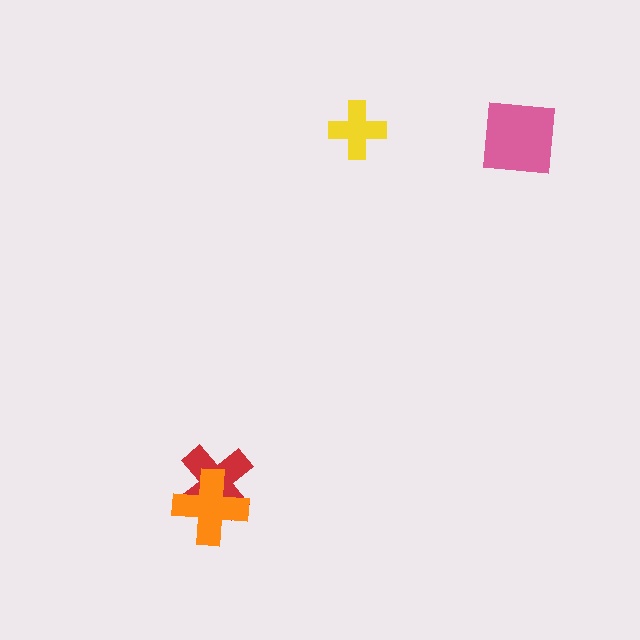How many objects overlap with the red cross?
1 object overlaps with the red cross.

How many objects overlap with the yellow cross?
0 objects overlap with the yellow cross.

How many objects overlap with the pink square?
0 objects overlap with the pink square.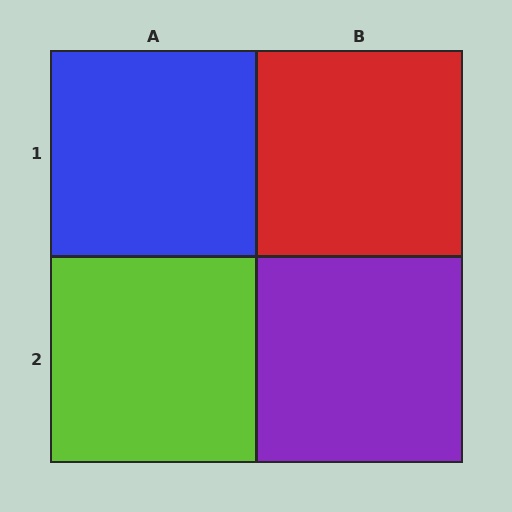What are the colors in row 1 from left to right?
Blue, red.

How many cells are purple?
1 cell is purple.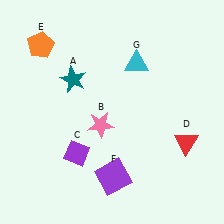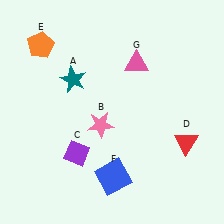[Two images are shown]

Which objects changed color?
F changed from purple to blue. G changed from cyan to pink.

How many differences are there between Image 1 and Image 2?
There are 2 differences between the two images.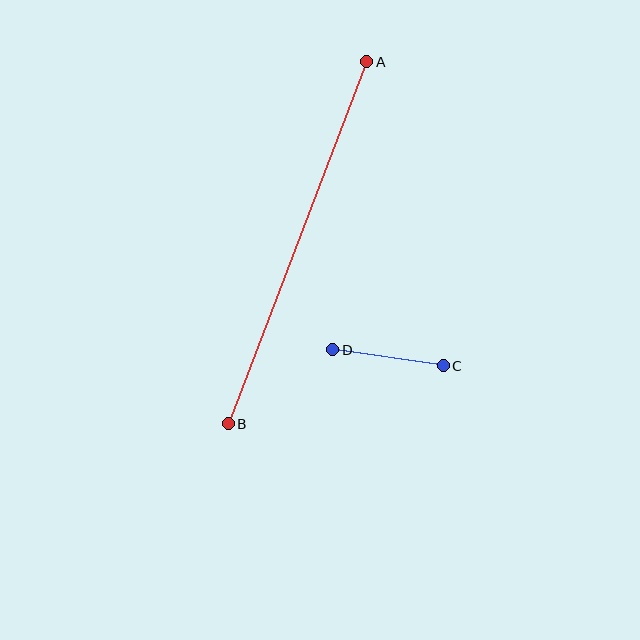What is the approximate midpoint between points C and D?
The midpoint is at approximately (388, 358) pixels.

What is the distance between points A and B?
The distance is approximately 388 pixels.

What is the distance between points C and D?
The distance is approximately 111 pixels.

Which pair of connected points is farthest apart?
Points A and B are farthest apart.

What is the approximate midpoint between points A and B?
The midpoint is at approximately (298, 243) pixels.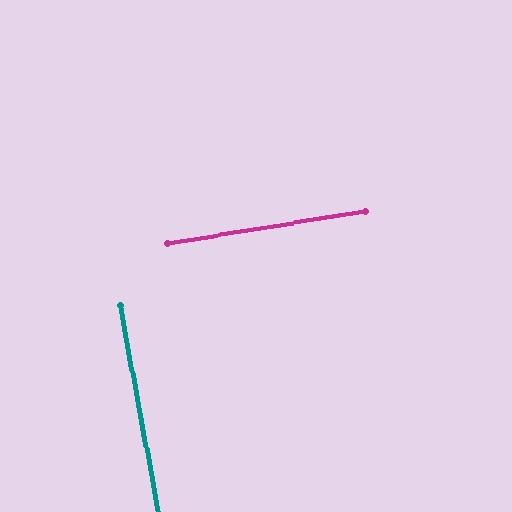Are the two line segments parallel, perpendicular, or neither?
Perpendicular — they meet at approximately 89°.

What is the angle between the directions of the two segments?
Approximately 89 degrees.